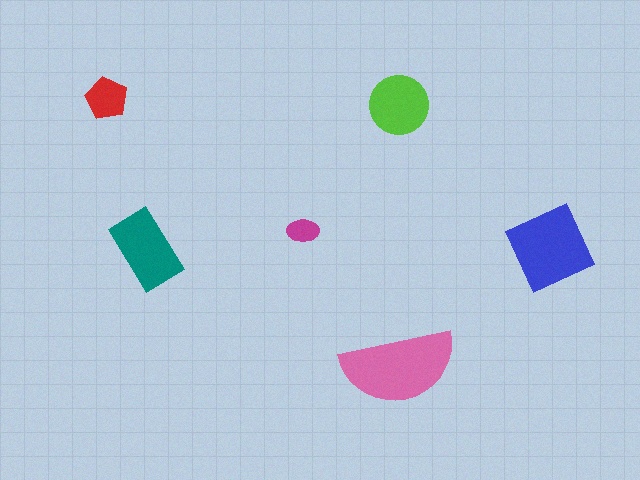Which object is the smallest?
The magenta ellipse.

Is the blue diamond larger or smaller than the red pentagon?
Larger.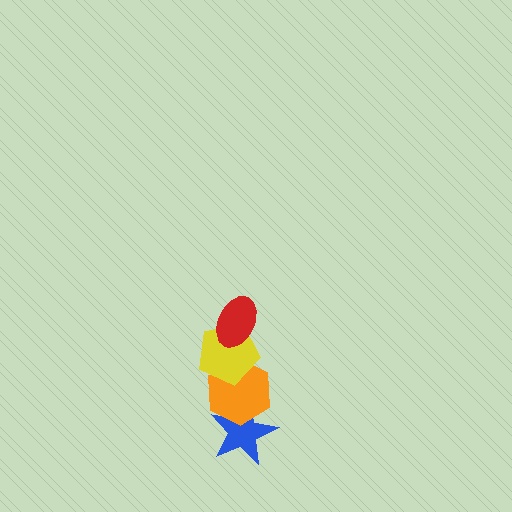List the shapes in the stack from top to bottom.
From top to bottom: the red ellipse, the yellow pentagon, the orange hexagon, the blue star.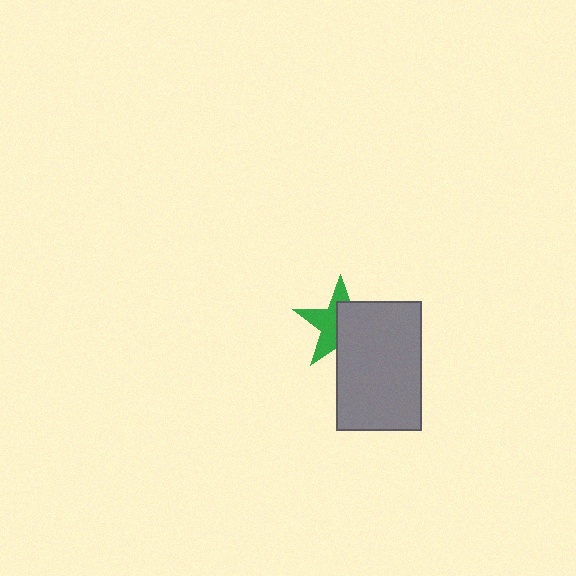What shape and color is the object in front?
The object in front is a gray rectangle.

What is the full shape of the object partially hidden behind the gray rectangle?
The partially hidden object is a green star.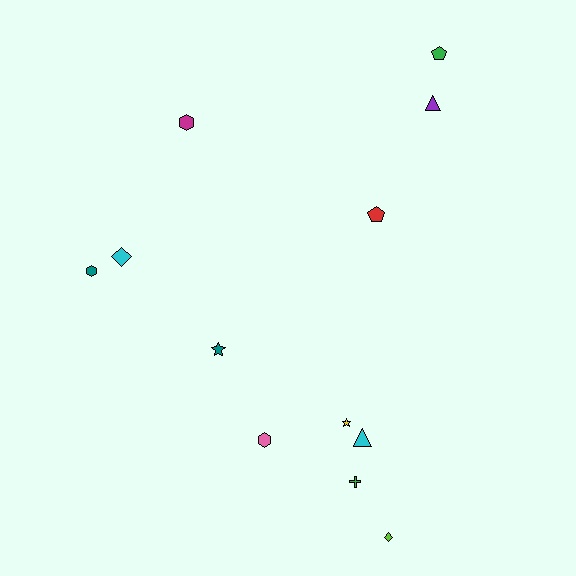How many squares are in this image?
There are no squares.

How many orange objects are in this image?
There are no orange objects.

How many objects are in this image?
There are 12 objects.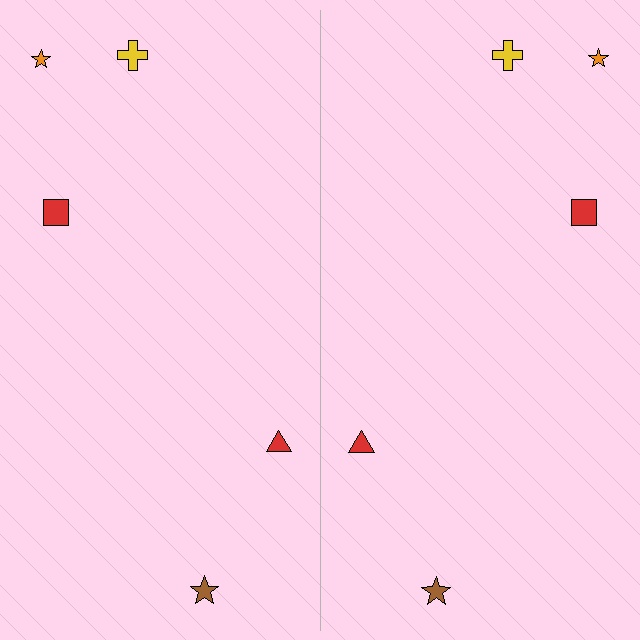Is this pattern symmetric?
Yes, this pattern has bilateral (reflection) symmetry.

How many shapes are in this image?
There are 10 shapes in this image.